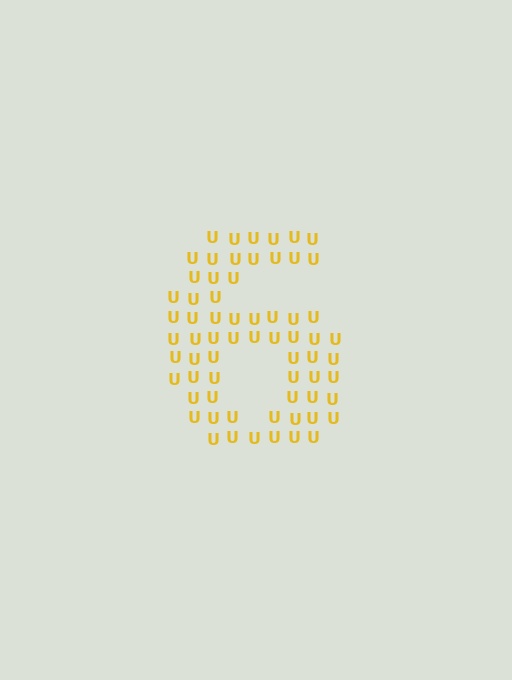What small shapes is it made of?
It is made of small letter U's.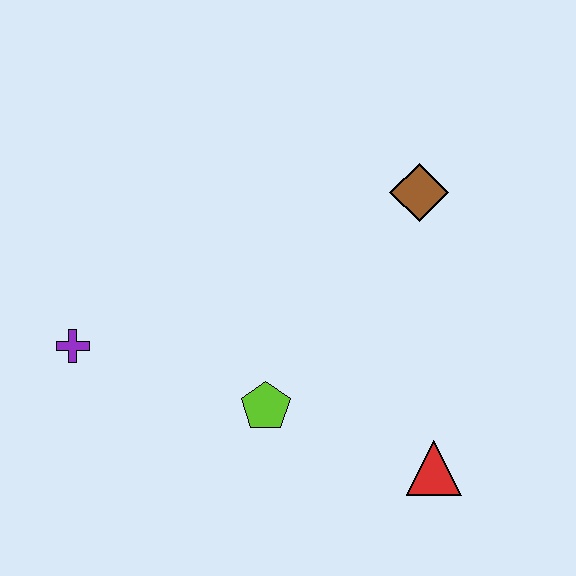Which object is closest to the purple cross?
The lime pentagon is closest to the purple cross.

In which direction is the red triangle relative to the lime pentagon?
The red triangle is to the right of the lime pentagon.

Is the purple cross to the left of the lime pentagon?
Yes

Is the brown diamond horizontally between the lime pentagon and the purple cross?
No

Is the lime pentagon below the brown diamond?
Yes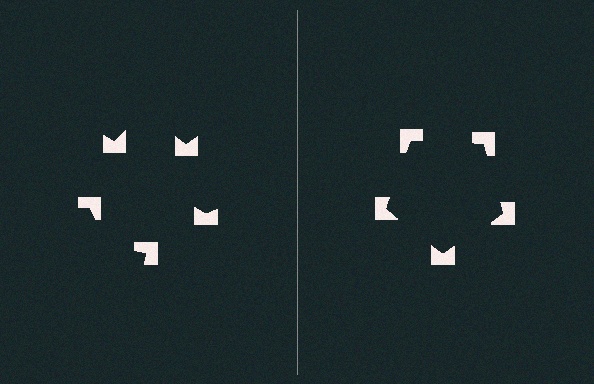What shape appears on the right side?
An illusory pentagon.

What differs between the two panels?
The notched squares are positioned identically on both sides; only the wedge orientations differ. On the right they align to a pentagon; on the left they are misaligned.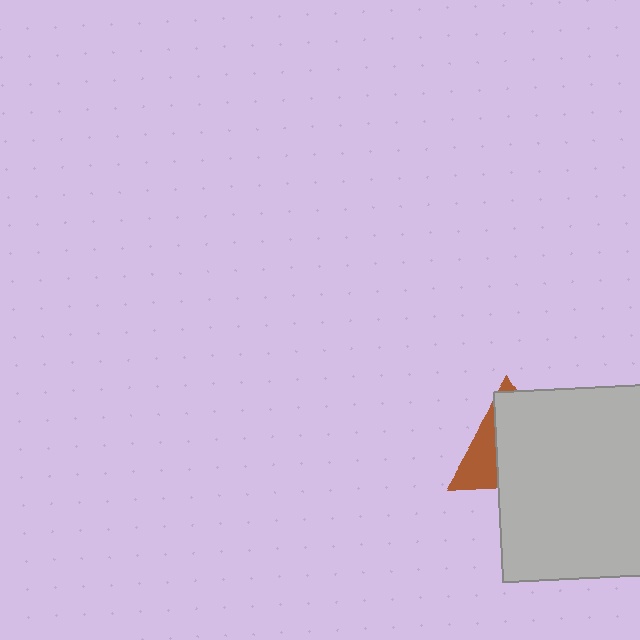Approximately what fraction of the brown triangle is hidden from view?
Roughly 67% of the brown triangle is hidden behind the light gray rectangle.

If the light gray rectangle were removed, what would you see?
You would see the complete brown triangle.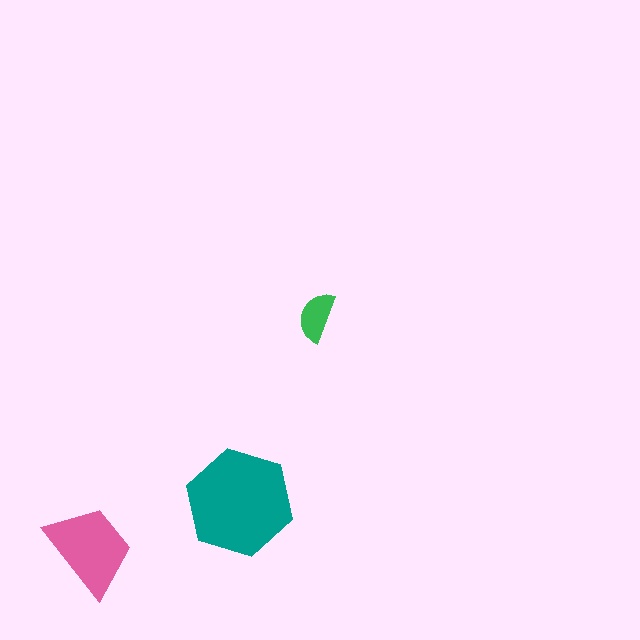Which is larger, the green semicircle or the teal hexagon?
The teal hexagon.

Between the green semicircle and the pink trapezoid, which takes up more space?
The pink trapezoid.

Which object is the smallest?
The green semicircle.